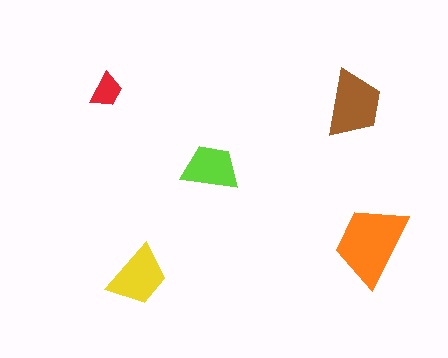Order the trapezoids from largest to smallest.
the orange one, the brown one, the yellow one, the lime one, the red one.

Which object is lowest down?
The yellow trapezoid is bottommost.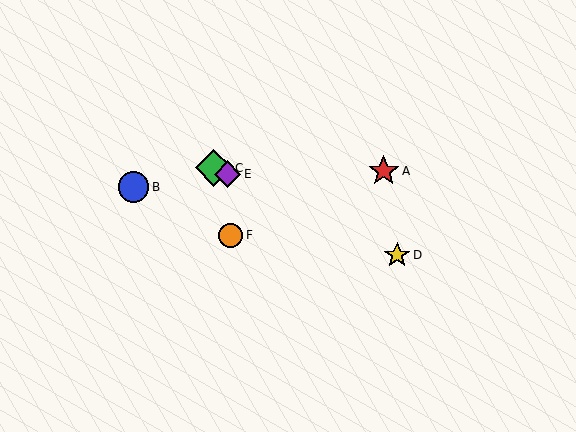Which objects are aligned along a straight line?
Objects C, D, E are aligned along a straight line.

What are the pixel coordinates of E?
Object E is at (228, 174).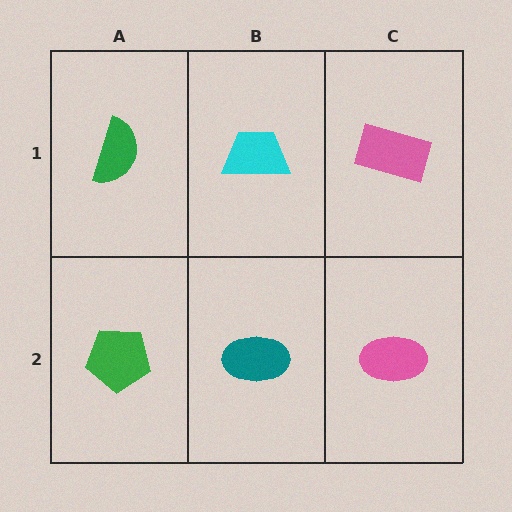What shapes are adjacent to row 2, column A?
A green semicircle (row 1, column A), a teal ellipse (row 2, column B).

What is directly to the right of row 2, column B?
A pink ellipse.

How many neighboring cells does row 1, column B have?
3.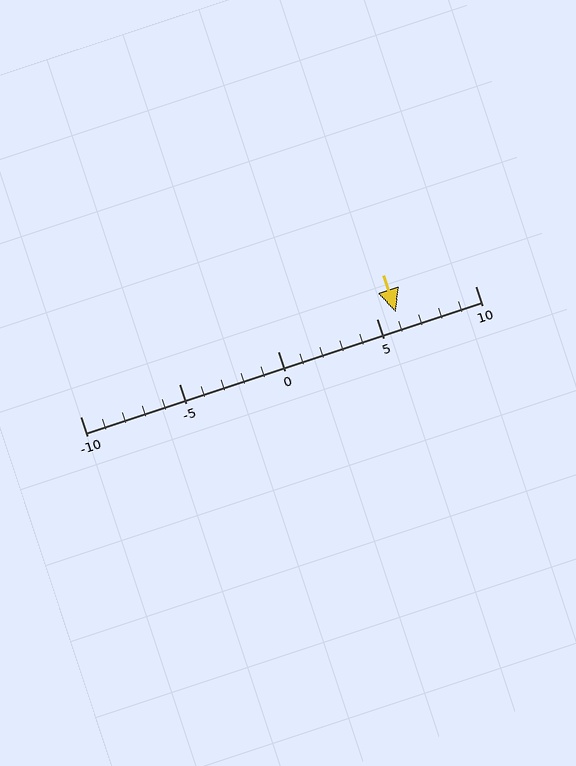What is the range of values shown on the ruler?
The ruler shows values from -10 to 10.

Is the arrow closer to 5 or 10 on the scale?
The arrow is closer to 5.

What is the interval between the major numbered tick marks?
The major tick marks are spaced 5 units apart.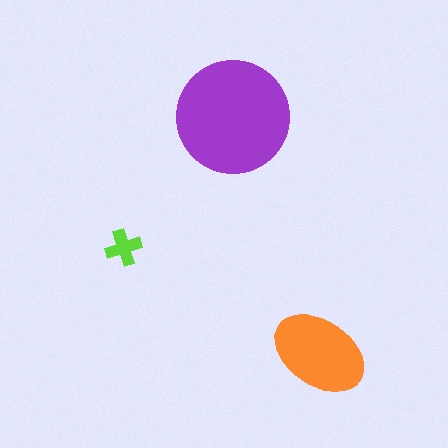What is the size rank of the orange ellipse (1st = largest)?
2nd.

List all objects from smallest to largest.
The lime cross, the orange ellipse, the purple circle.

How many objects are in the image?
There are 3 objects in the image.